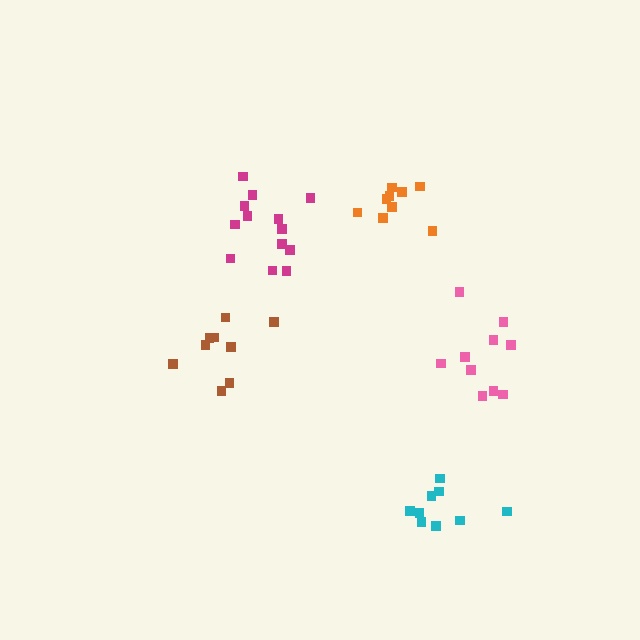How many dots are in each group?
Group 1: 10 dots, Group 2: 9 dots, Group 3: 9 dots, Group 4: 9 dots, Group 5: 13 dots (50 total).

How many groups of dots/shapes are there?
There are 5 groups.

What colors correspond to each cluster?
The clusters are colored: pink, orange, cyan, brown, magenta.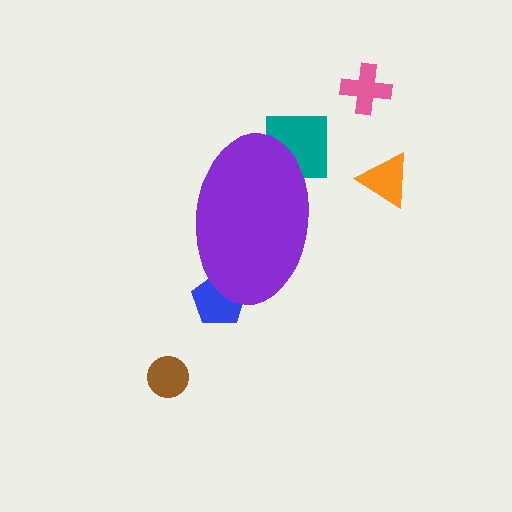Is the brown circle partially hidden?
No, the brown circle is fully visible.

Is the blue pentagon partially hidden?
Yes, the blue pentagon is partially hidden behind the purple ellipse.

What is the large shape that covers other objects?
A purple ellipse.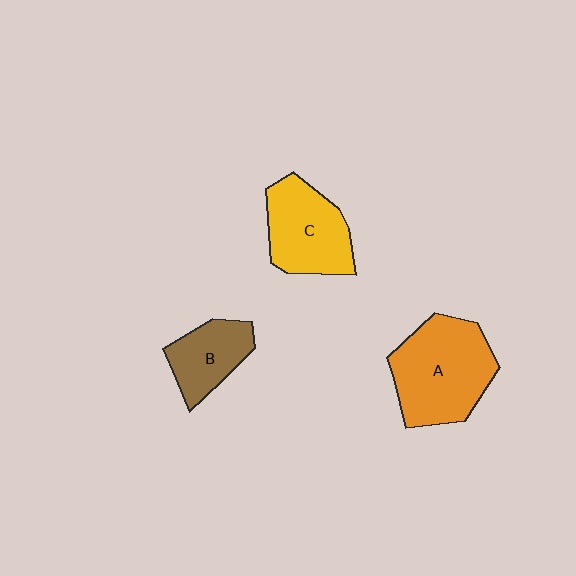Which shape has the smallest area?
Shape B (brown).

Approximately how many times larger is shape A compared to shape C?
Approximately 1.3 times.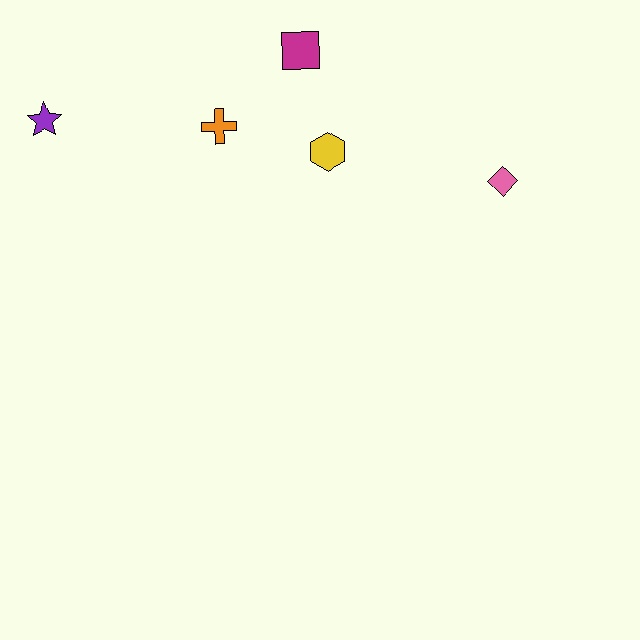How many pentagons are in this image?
There are no pentagons.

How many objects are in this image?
There are 5 objects.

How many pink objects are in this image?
There is 1 pink object.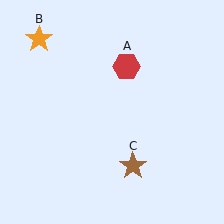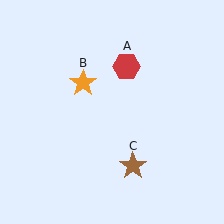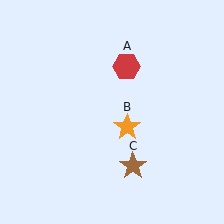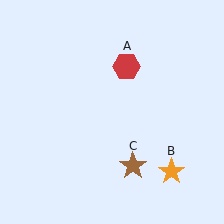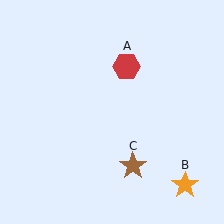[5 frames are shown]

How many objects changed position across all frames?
1 object changed position: orange star (object B).